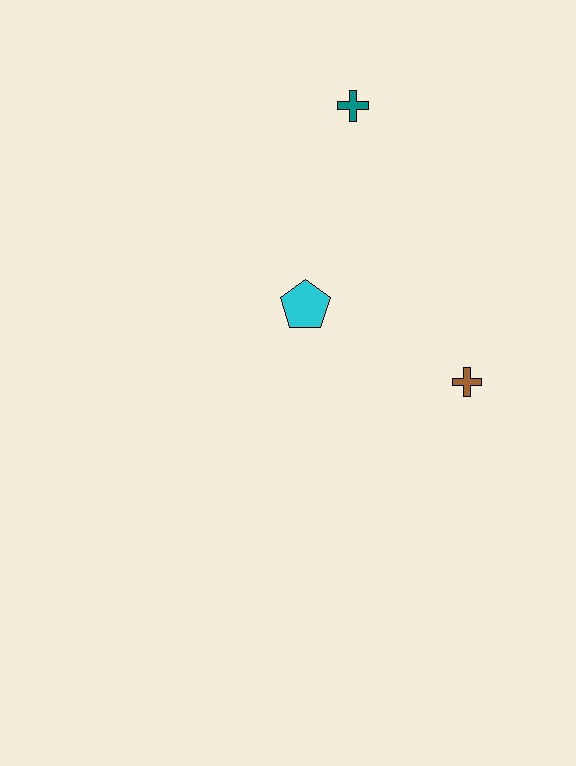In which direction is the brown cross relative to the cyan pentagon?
The brown cross is to the right of the cyan pentagon.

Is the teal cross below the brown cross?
No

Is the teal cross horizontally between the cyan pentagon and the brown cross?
Yes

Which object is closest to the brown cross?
The cyan pentagon is closest to the brown cross.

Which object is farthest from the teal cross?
The brown cross is farthest from the teal cross.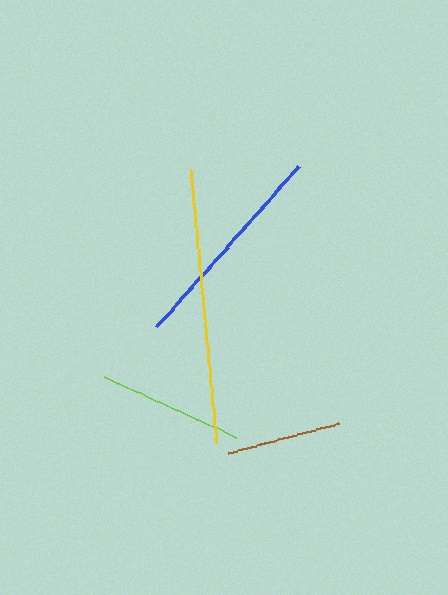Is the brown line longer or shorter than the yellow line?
The yellow line is longer than the brown line.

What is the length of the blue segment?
The blue segment is approximately 215 pixels long.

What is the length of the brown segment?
The brown segment is approximately 114 pixels long.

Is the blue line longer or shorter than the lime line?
The blue line is longer than the lime line.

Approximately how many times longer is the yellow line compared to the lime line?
The yellow line is approximately 1.9 times the length of the lime line.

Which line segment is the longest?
The yellow line is the longest at approximately 274 pixels.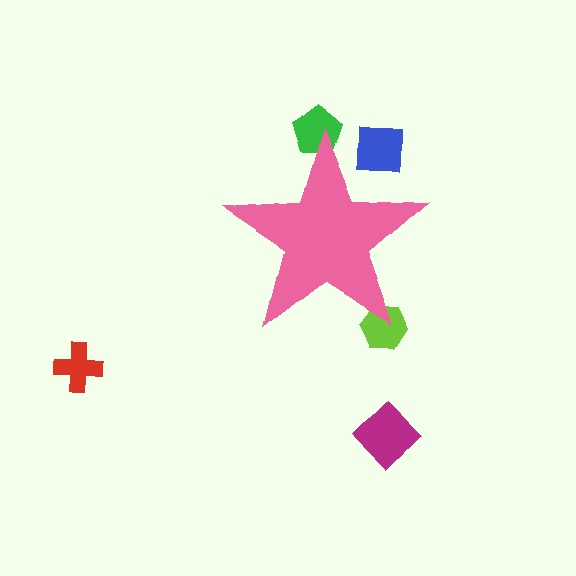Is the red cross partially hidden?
No, the red cross is fully visible.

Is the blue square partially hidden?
Yes, the blue square is partially hidden behind the pink star.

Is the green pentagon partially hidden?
Yes, the green pentagon is partially hidden behind the pink star.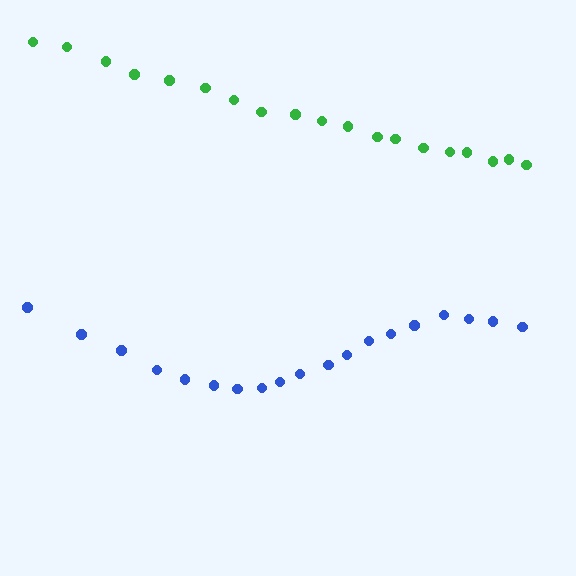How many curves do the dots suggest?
There are 2 distinct paths.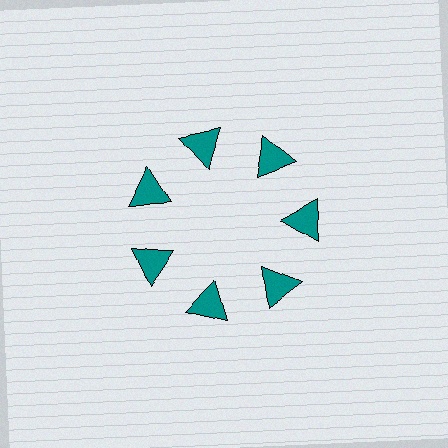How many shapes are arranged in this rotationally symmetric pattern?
There are 7 shapes, arranged in 7 groups of 1.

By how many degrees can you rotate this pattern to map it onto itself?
The pattern maps onto itself every 51 degrees of rotation.